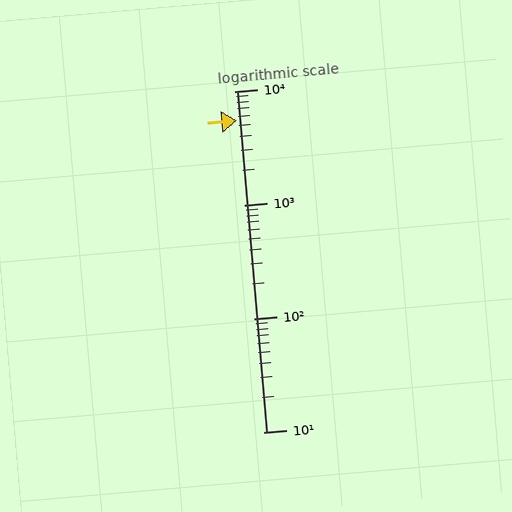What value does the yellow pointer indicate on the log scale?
The pointer indicates approximately 5500.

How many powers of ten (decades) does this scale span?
The scale spans 3 decades, from 10 to 10000.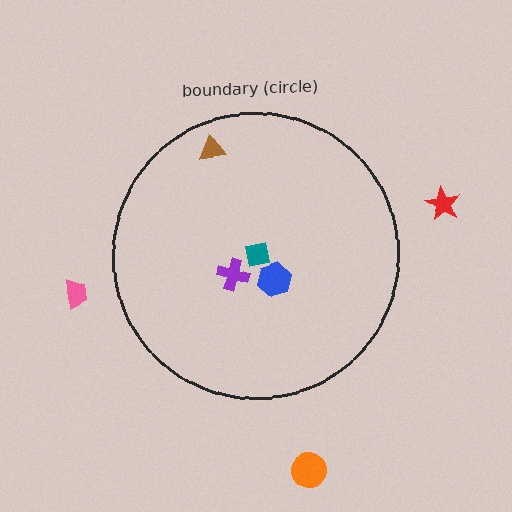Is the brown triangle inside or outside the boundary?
Inside.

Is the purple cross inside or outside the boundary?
Inside.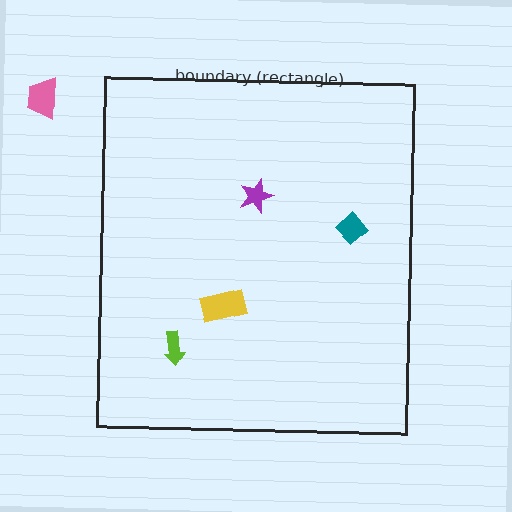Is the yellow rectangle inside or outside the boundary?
Inside.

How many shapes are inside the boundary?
4 inside, 1 outside.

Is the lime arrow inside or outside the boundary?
Inside.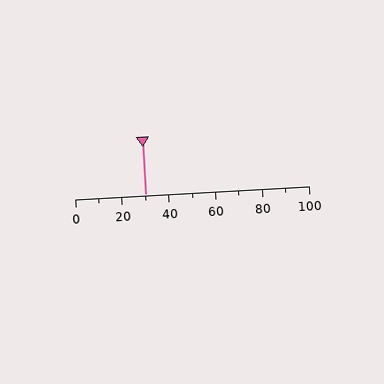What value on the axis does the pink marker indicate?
The marker indicates approximately 30.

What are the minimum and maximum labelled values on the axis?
The axis runs from 0 to 100.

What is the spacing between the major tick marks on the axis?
The major ticks are spaced 20 apart.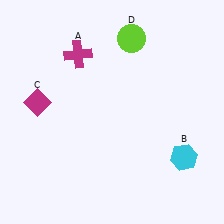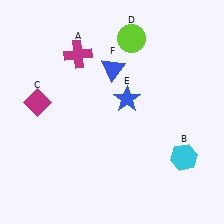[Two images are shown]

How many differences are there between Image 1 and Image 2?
There are 2 differences between the two images.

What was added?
A blue star (E), a blue triangle (F) were added in Image 2.